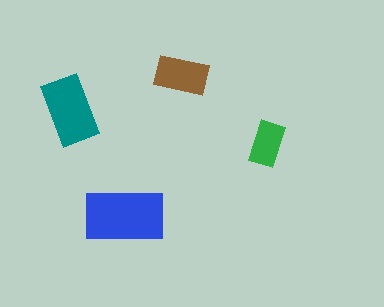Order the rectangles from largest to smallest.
the blue one, the teal one, the brown one, the green one.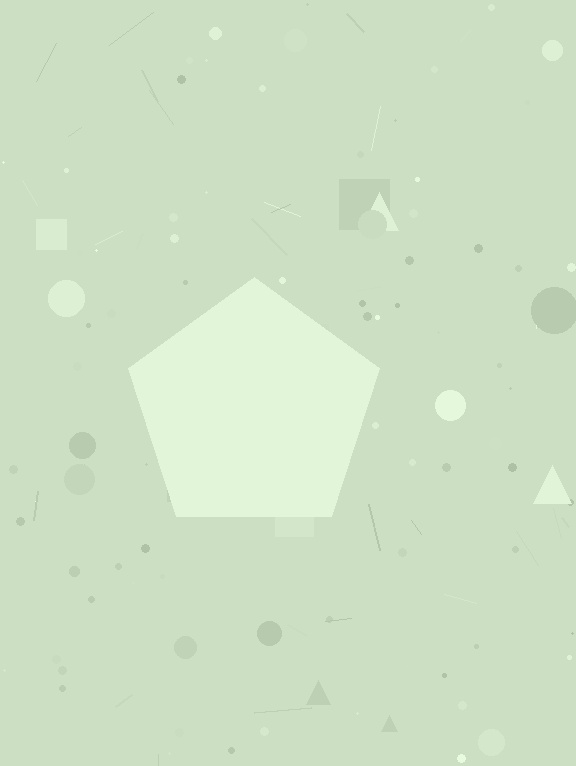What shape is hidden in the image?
A pentagon is hidden in the image.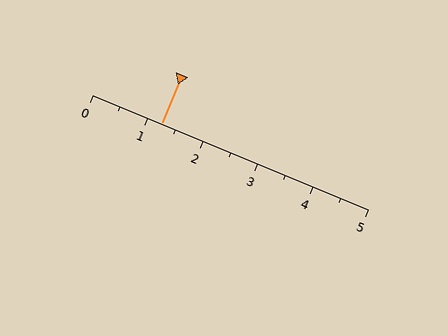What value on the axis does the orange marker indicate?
The marker indicates approximately 1.2.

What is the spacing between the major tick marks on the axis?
The major ticks are spaced 1 apart.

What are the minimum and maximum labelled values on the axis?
The axis runs from 0 to 5.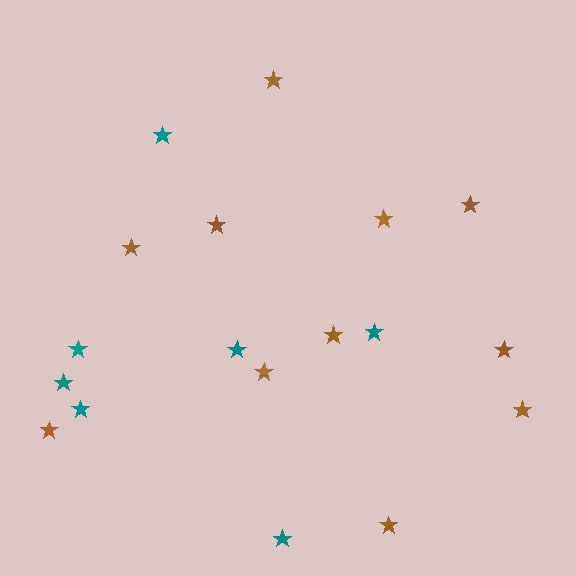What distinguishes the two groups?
There are 2 groups: one group of brown stars (11) and one group of teal stars (7).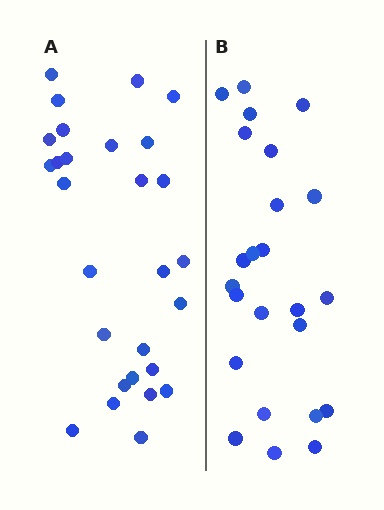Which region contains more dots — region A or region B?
Region A (the left region) has more dots.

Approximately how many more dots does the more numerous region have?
Region A has about 4 more dots than region B.